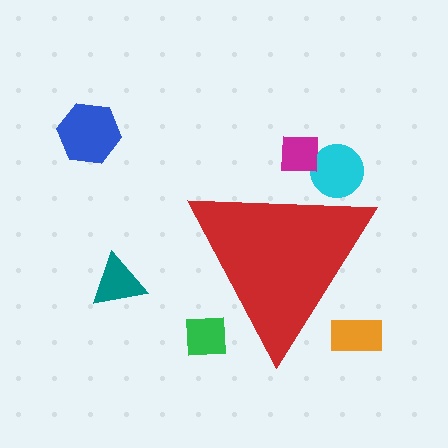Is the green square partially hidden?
Yes, the green square is partially hidden behind the red triangle.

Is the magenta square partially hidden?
Yes, the magenta square is partially hidden behind the red triangle.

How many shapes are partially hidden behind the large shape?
4 shapes are partially hidden.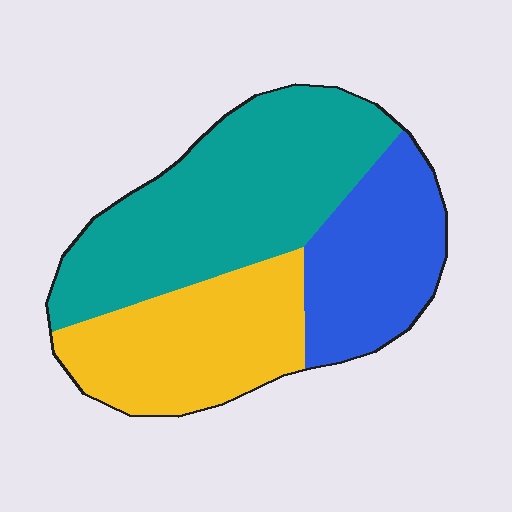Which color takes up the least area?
Blue, at roughly 25%.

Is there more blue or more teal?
Teal.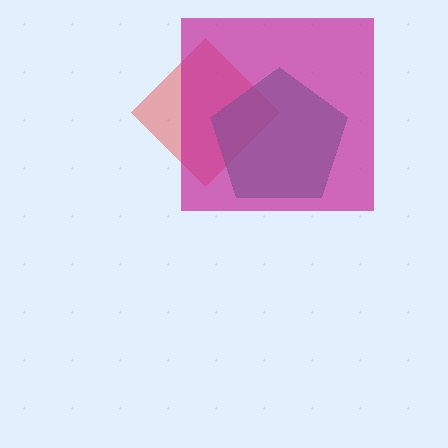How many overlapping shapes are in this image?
There are 3 overlapping shapes in the image.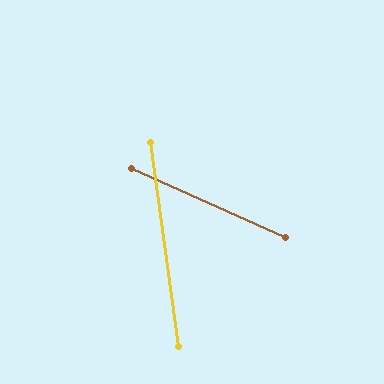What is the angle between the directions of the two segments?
Approximately 58 degrees.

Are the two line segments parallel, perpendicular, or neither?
Neither parallel nor perpendicular — they differ by about 58°.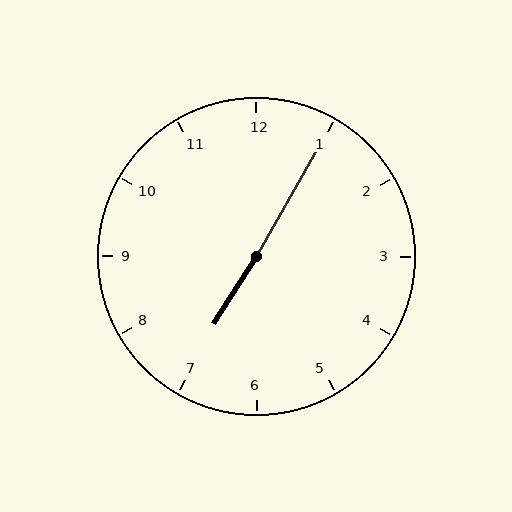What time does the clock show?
7:05.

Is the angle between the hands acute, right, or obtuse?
It is obtuse.